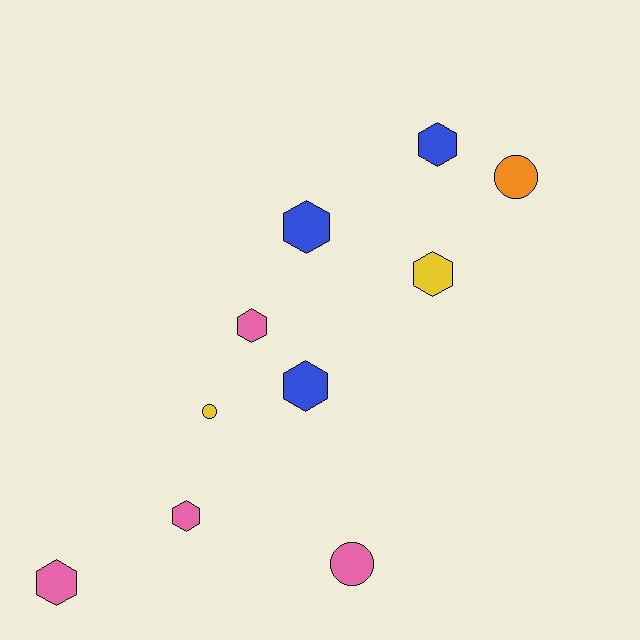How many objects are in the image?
There are 10 objects.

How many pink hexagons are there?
There are 3 pink hexagons.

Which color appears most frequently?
Pink, with 4 objects.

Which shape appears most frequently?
Hexagon, with 7 objects.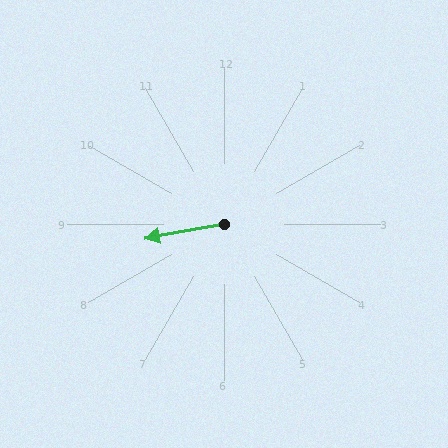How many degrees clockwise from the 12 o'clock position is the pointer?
Approximately 260 degrees.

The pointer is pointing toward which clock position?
Roughly 9 o'clock.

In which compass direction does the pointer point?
West.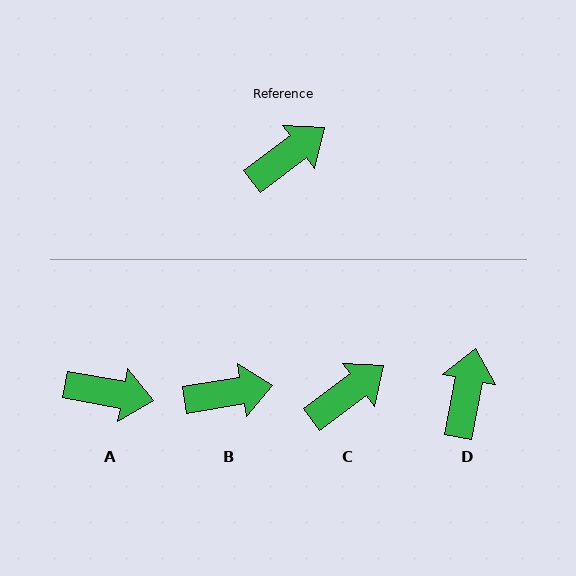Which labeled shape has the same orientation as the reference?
C.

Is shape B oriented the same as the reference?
No, it is off by about 27 degrees.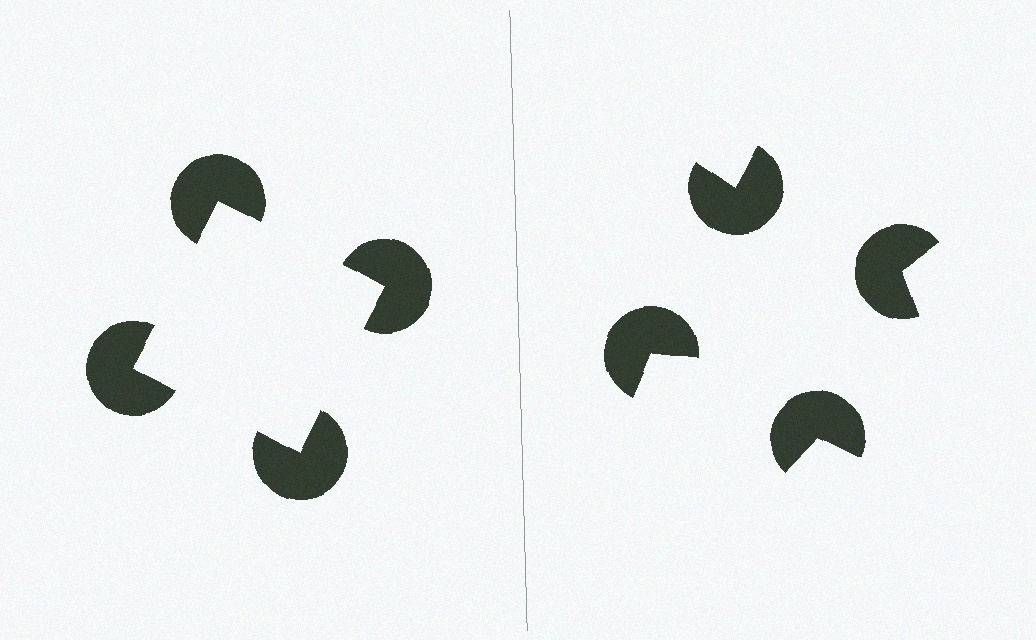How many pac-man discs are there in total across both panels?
8 — 4 on each side.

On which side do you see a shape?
An illusory square appears on the left side. On the right side the wedge cuts are rotated, so no coherent shape forms.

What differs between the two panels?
The pac-man discs are positioned identically on both sides; only the wedge orientations differ. On the left they align to a square; on the right they are misaligned.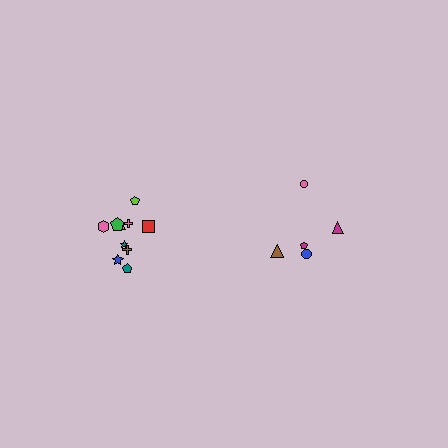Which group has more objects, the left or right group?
The left group.